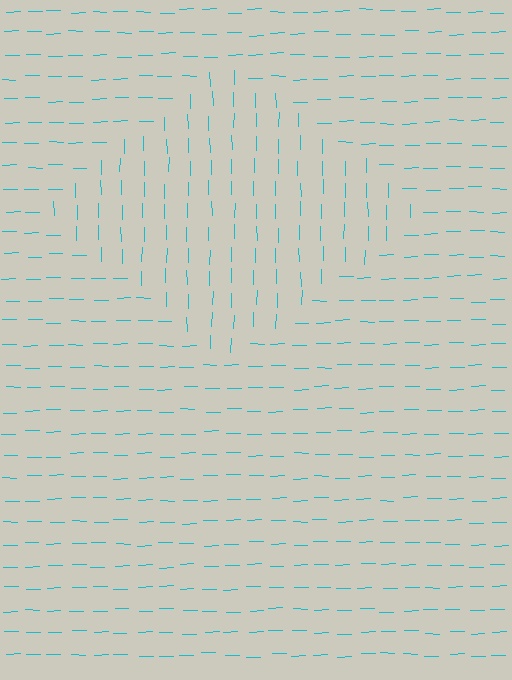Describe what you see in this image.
The image is filled with small cyan line segments. A diamond region in the image has lines oriented differently from the surrounding lines, creating a visible texture boundary.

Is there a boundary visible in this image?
Yes, there is a texture boundary formed by a change in line orientation.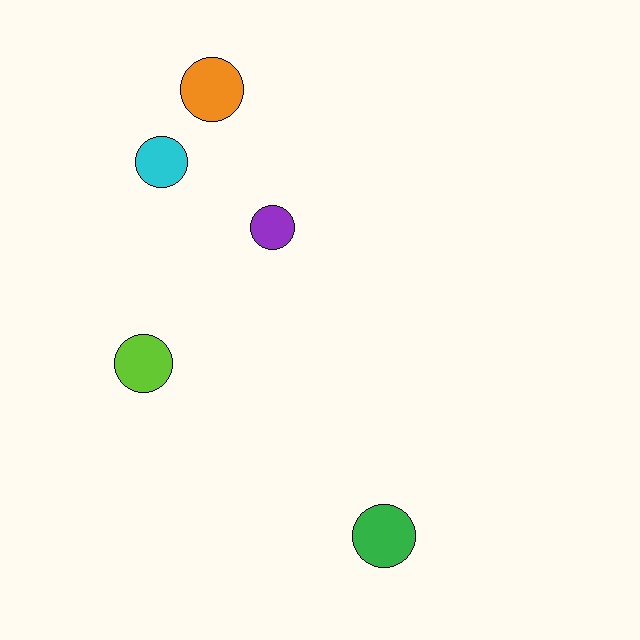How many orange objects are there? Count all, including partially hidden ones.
There is 1 orange object.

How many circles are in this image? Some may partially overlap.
There are 5 circles.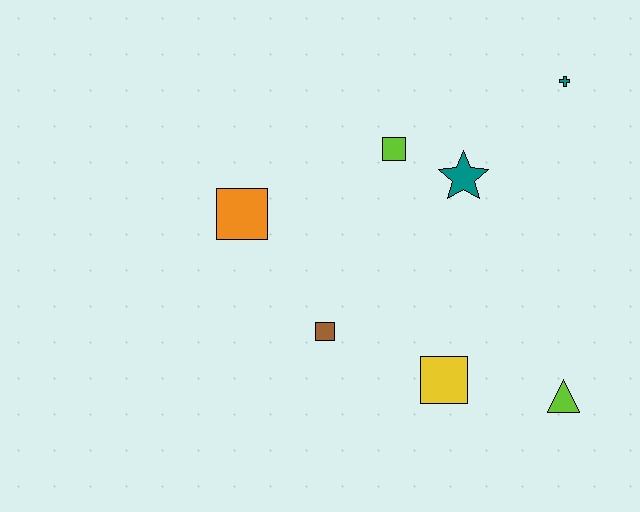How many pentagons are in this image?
There are no pentagons.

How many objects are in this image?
There are 7 objects.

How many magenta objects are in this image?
There are no magenta objects.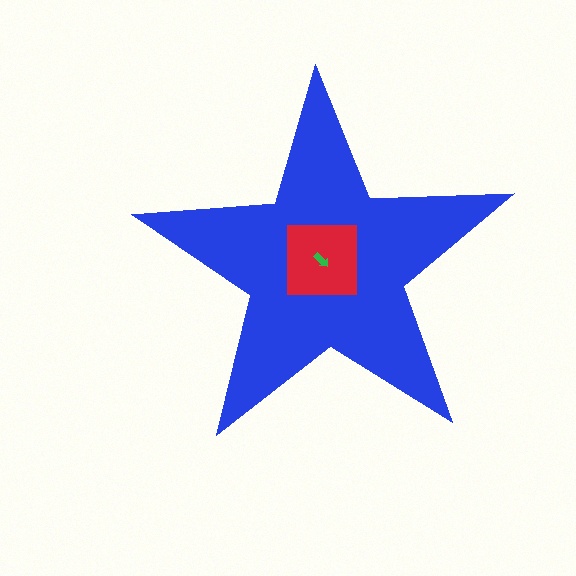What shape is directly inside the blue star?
The red square.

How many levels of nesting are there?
3.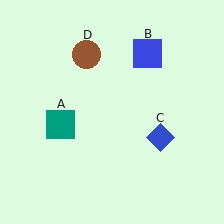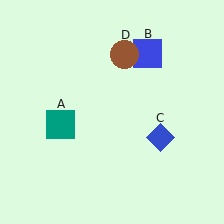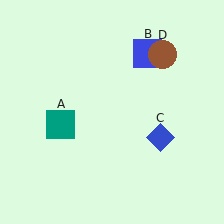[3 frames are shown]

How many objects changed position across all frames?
1 object changed position: brown circle (object D).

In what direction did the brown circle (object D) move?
The brown circle (object D) moved right.